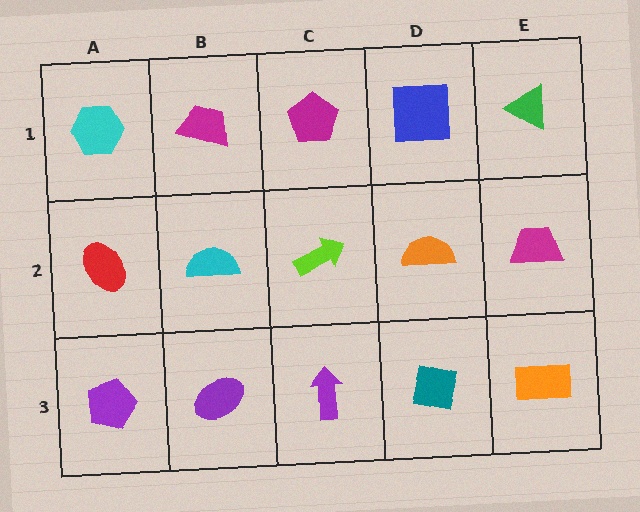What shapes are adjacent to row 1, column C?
A lime arrow (row 2, column C), a magenta trapezoid (row 1, column B), a blue square (row 1, column D).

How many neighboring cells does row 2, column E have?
3.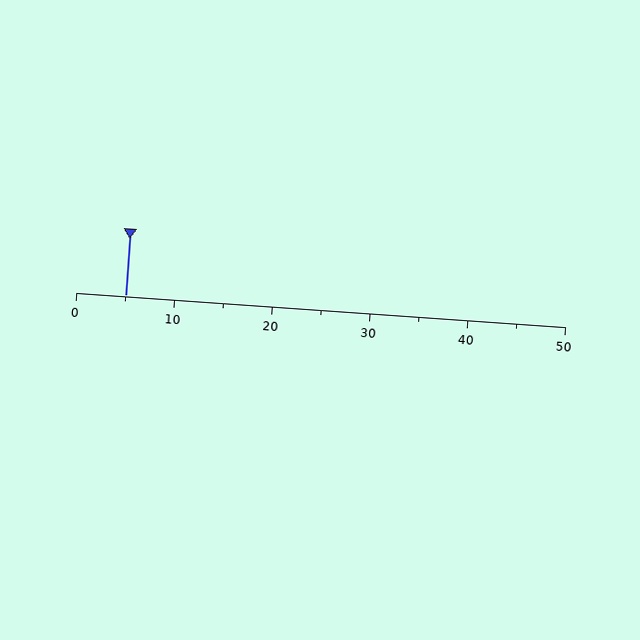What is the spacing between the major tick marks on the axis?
The major ticks are spaced 10 apart.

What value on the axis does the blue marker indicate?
The marker indicates approximately 5.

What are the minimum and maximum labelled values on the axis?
The axis runs from 0 to 50.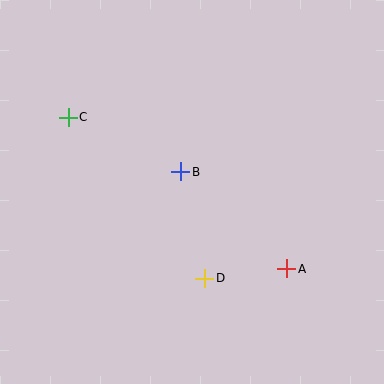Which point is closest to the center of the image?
Point B at (181, 172) is closest to the center.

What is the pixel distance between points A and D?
The distance between A and D is 83 pixels.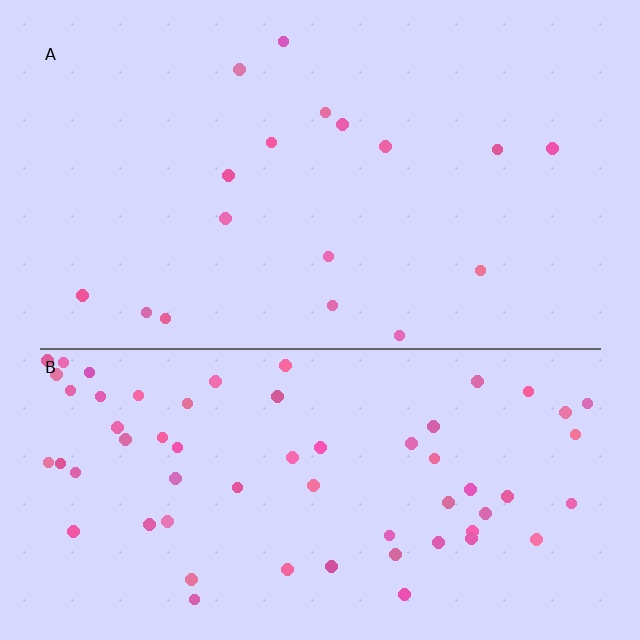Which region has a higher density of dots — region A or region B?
B (the bottom).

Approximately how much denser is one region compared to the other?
Approximately 3.6× — region B over region A.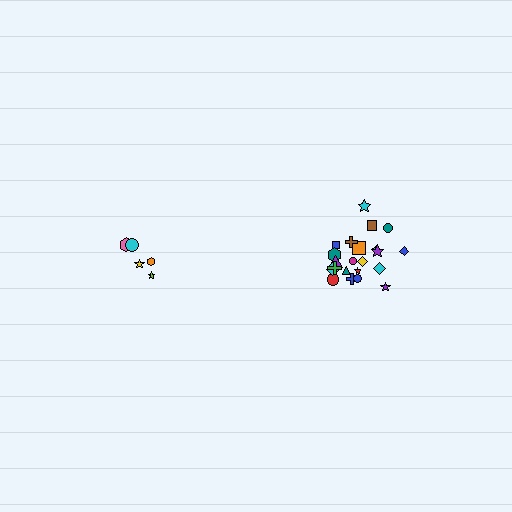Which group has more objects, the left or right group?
The right group.